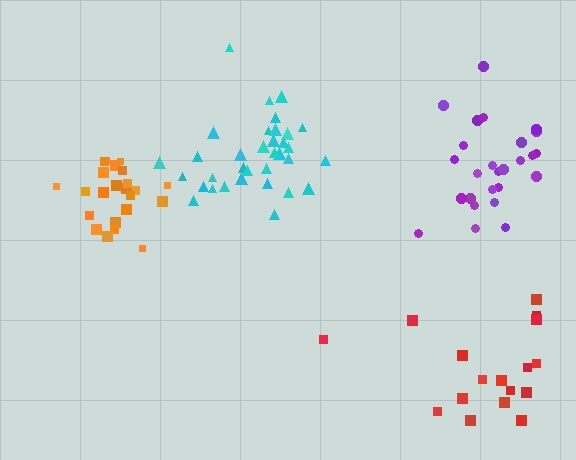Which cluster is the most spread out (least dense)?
Red.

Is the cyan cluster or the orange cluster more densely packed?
Orange.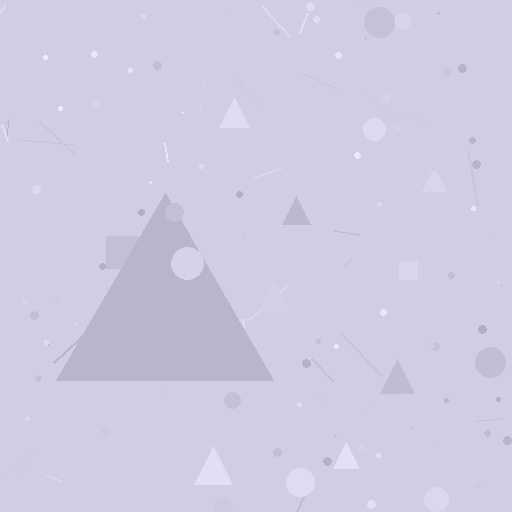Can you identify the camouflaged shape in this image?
The camouflaged shape is a triangle.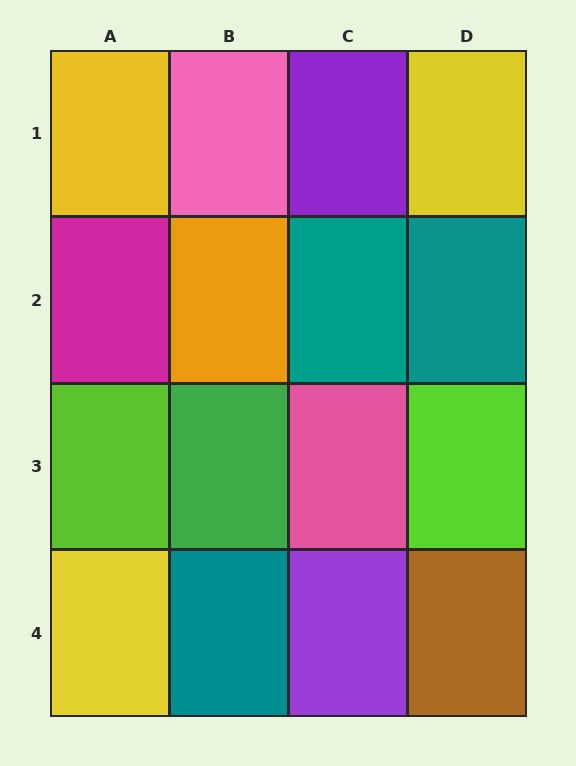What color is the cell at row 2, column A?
Magenta.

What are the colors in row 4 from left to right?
Yellow, teal, purple, brown.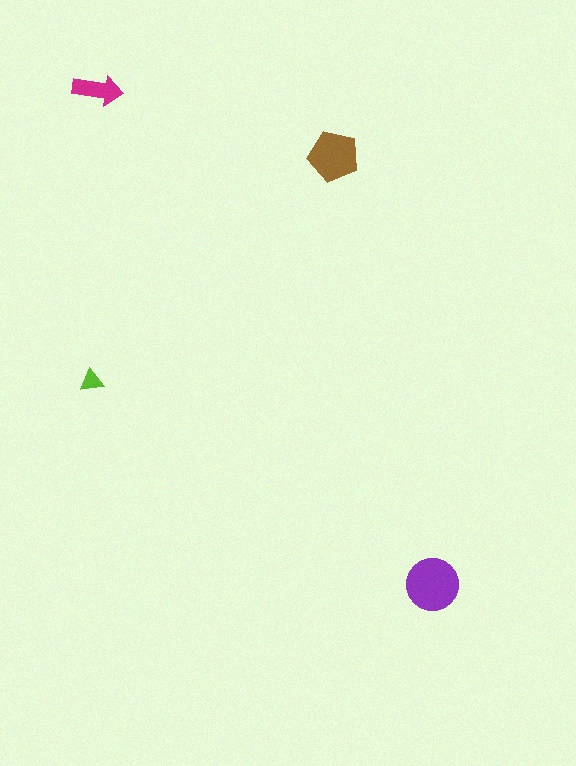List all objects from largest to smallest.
The purple circle, the brown pentagon, the magenta arrow, the lime triangle.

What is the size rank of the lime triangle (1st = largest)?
4th.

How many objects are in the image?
There are 4 objects in the image.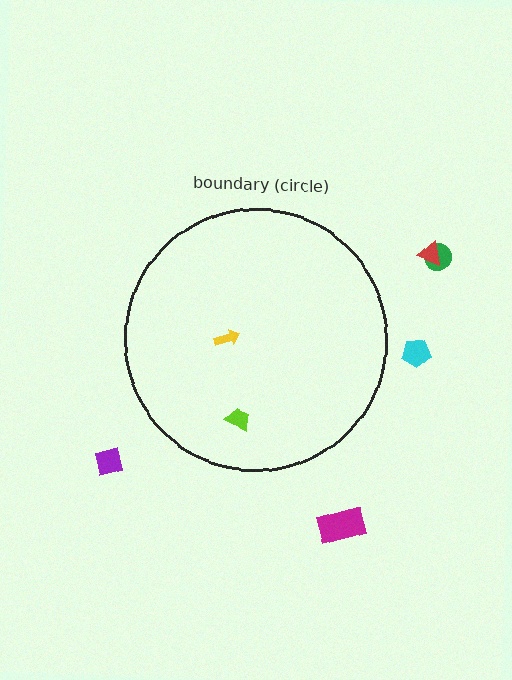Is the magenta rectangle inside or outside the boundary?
Outside.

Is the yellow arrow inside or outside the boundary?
Inside.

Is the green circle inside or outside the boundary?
Outside.